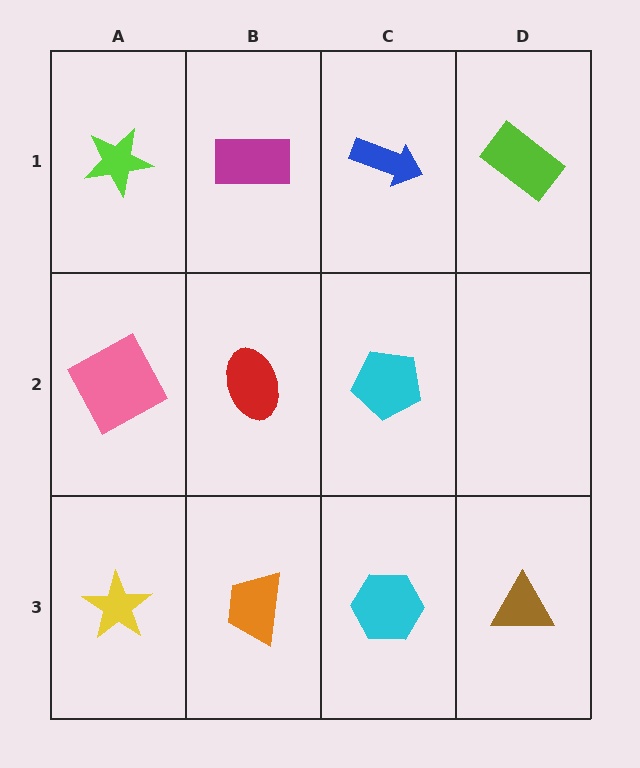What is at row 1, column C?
A blue arrow.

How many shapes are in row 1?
4 shapes.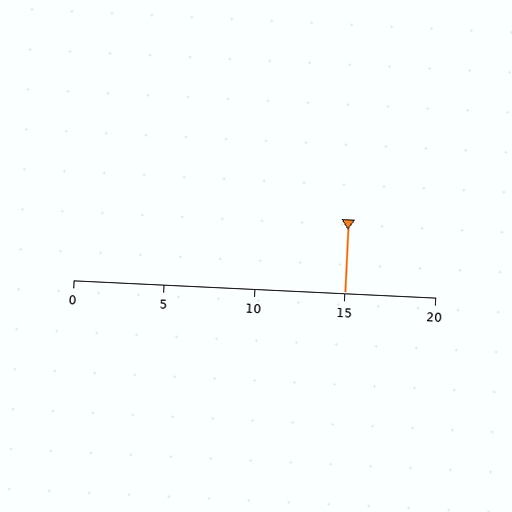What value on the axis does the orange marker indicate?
The marker indicates approximately 15.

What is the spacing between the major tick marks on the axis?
The major ticks are spaced 5 apart.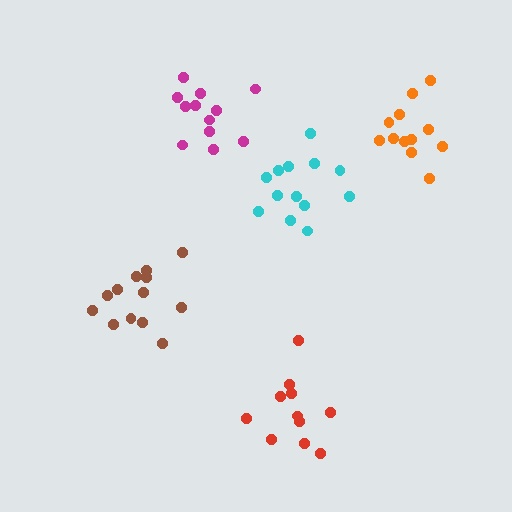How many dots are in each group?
Group 1: 13 dots, Group 2: 12 dots, Group 3: 12 dots, Group 4: 13 dots, Group 5: 11 dots (61 total).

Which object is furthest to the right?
The orange cluster is rightmost.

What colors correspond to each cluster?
The clusters are colored: brown, magenta, orange, cyan, red.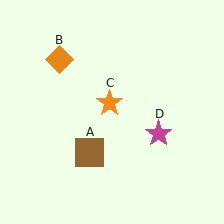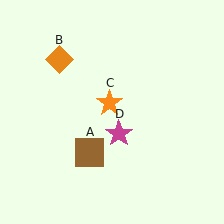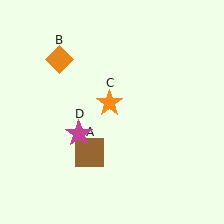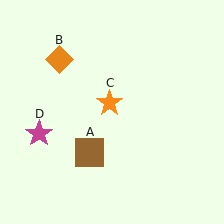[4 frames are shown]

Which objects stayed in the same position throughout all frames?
Brown square (object A) and orange diamond (object B) and orange star (object C) remained stationary.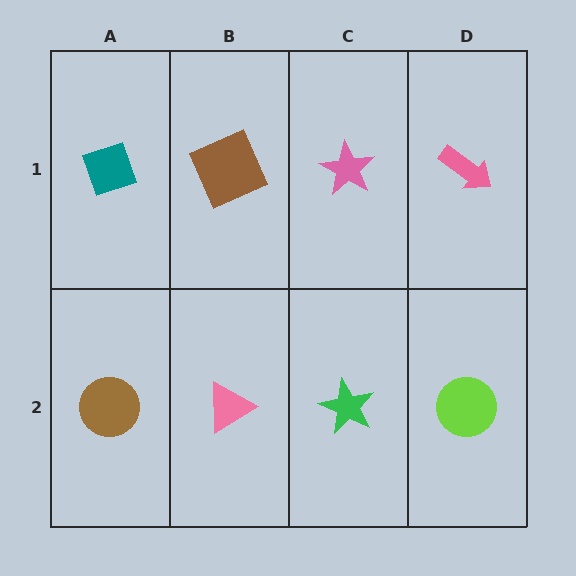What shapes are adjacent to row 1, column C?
A green star (row 2, column C), a brown square (row 1, column B), a pink arrow (row 1, column D).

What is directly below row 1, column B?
A pink triangle.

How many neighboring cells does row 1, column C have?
3.